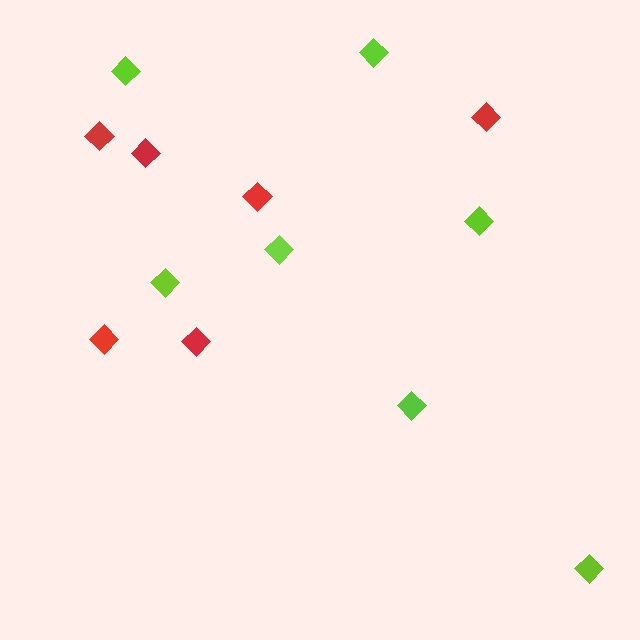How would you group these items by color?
There are 2 groups: one group of red diamonds (6) and one group of lime diamonds (7).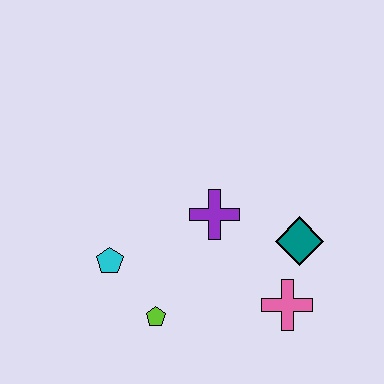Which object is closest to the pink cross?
The teal diamond is closest to the pink cross.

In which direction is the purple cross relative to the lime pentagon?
The purple cross is above the lime pentagon.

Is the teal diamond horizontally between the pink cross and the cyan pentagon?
No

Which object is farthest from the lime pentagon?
The teal diamond is farthest from the lime pentagon.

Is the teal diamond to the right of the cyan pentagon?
Yes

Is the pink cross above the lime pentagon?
Yes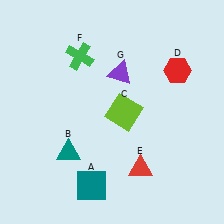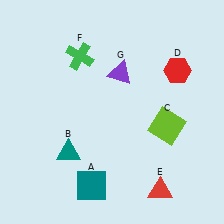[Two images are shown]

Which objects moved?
The objects that moved are: the lime square (C), the red triangle (E).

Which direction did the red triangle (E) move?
The red triangle (E) moved down.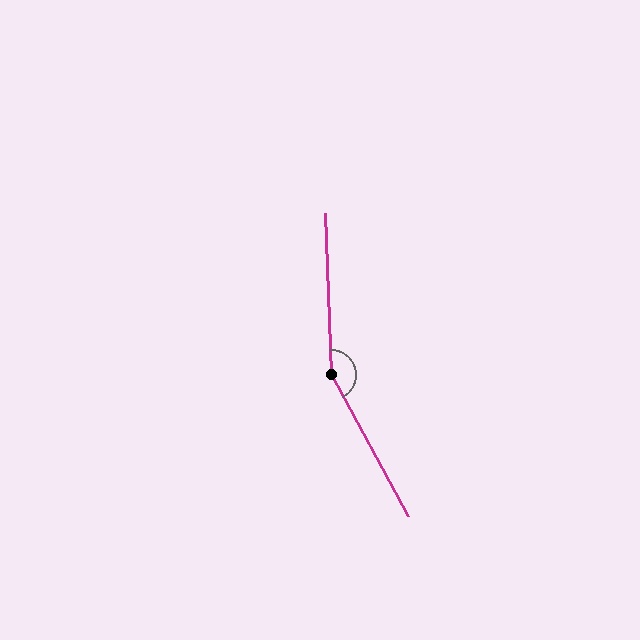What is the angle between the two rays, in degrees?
Approximately 153 degrees.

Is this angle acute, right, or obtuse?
It is obtuse.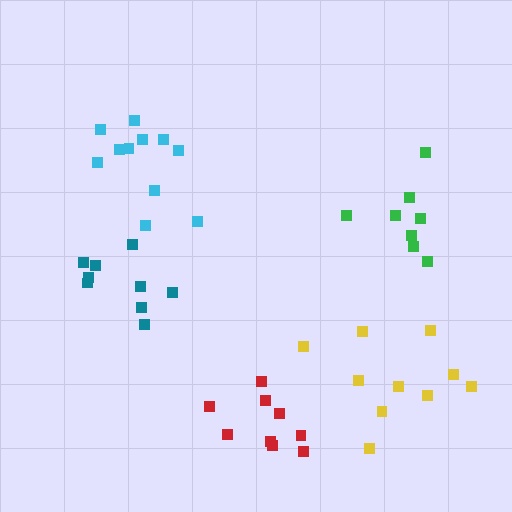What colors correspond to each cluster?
The clusters are colored: cyan, red, green, yellow, teal.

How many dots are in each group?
Group 1: 11 dots, Group 2: 9 dots, Group 3: 8 dots, Group 4: 10 dots, Group 5: 9 dots (47 total).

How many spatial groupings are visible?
There are 5 spatial groupings.